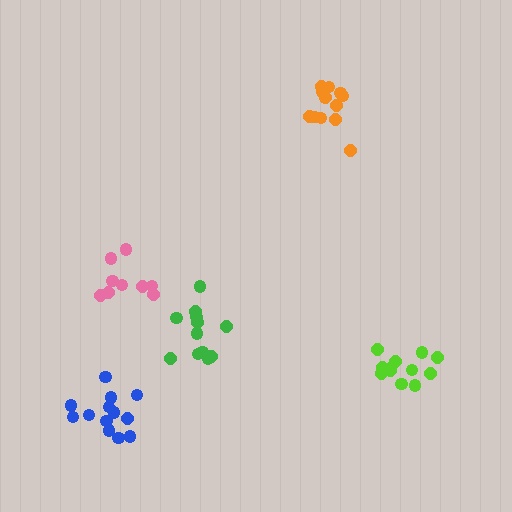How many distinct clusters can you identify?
There are 5 distinct clusters.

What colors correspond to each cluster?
The clusters are colored: green, lime, pink, orange, blue.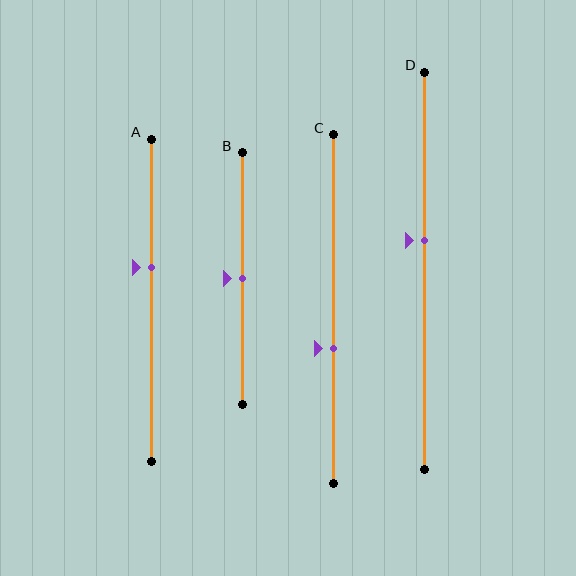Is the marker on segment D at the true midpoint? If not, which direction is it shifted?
No, the marker on segment D is shifted upward by about 8% of the segment length.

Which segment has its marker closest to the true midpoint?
Segment B has its marker closest to the true midpoint.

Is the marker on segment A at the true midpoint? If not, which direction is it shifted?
No, the marker on segment A is shifted upward by about 10% of the segment length.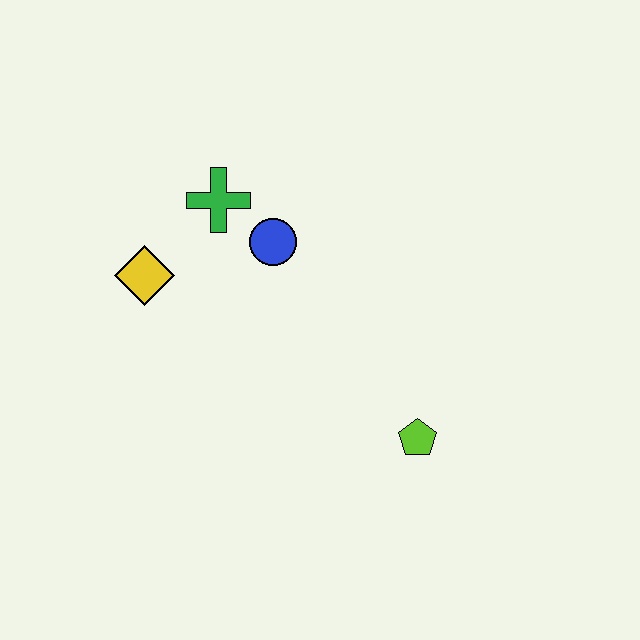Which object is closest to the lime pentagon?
The blue circle is closest to the lime pentagon.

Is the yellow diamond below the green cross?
Yes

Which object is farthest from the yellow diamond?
The lime pentagon is farthest from the yellow diamond.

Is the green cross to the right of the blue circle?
No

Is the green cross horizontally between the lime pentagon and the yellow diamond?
Yes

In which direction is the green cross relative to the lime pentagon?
The green cross is above the lime pentagon.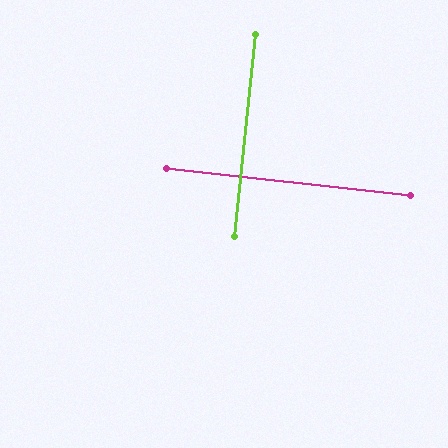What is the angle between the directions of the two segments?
Approximately 90 degrees.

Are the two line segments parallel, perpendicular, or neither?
Perpendicular — they meet at approximately 90°.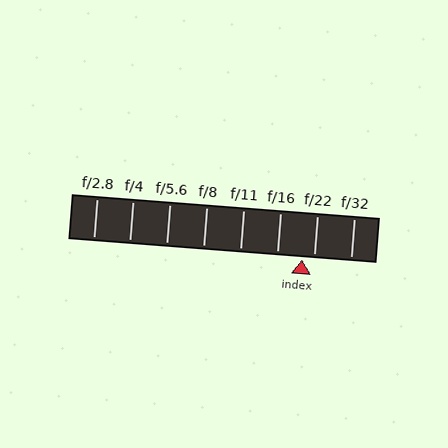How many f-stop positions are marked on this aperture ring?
There are 8 f-stop positions marked.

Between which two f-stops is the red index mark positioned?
The index mark is between f/16 and f/22.